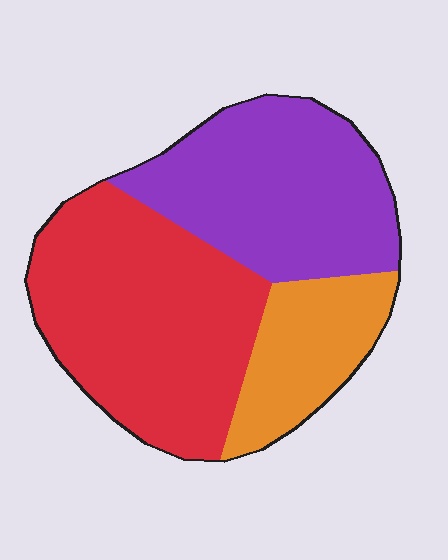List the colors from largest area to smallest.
From largest to smallest: red, purple, orange.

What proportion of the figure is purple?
Purple takes up about three eighths (3/8) of the figure.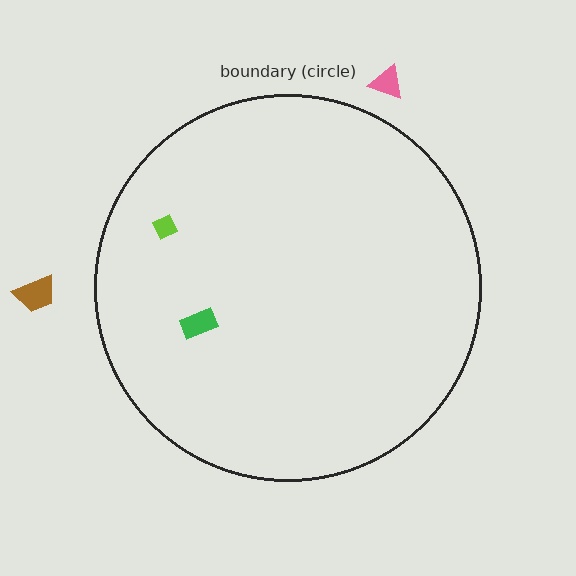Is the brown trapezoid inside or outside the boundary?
Outside.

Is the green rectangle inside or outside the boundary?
Inside.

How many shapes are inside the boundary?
2 inside, 2 outside.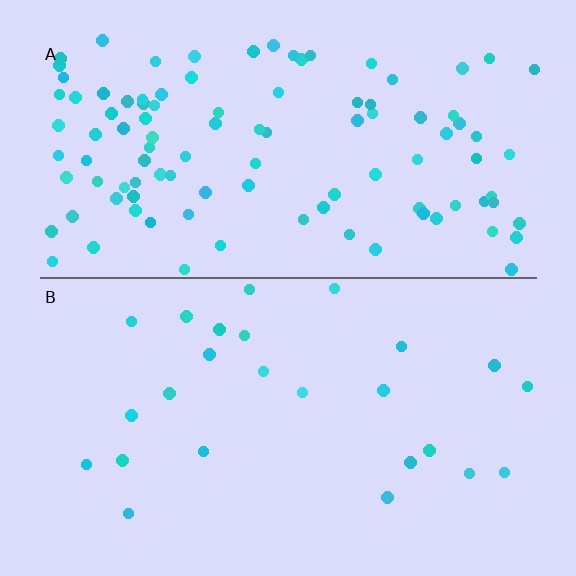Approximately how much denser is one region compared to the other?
Approximately 4.1× — region A over region B.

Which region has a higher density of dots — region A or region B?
A (the top).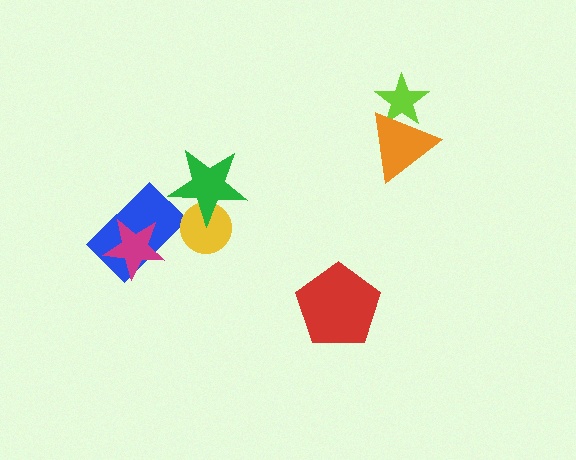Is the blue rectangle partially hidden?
Yes, it is partially covered by another shape.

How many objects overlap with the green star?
1 object overlaps with the green star.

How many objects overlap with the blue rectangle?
1 object overlaps with the blue rectangle.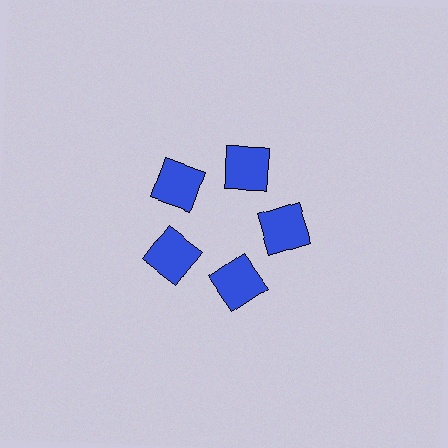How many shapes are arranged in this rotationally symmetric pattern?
There are 5 shapes, arranged in 5 groups of 1.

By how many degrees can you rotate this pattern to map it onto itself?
The pattern maps onto itself every 72 degrees of rotation.